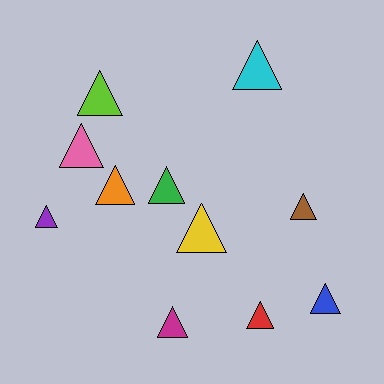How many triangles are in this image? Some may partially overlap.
There are 11 triangles.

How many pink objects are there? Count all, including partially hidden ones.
There is 1 pink object.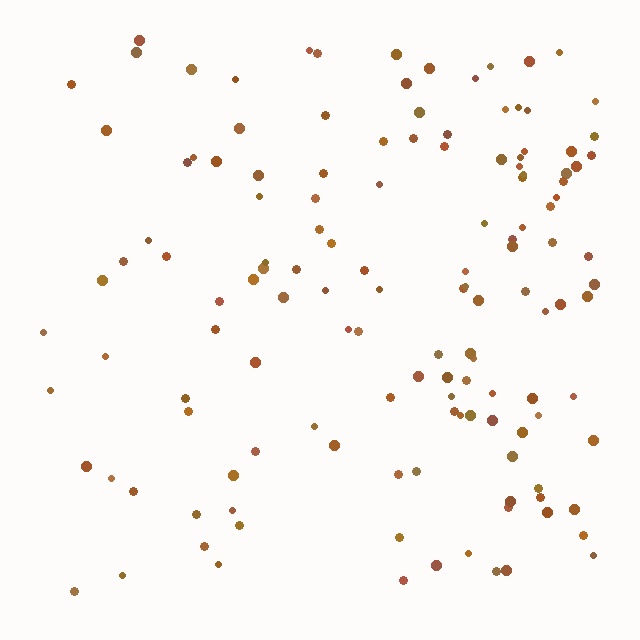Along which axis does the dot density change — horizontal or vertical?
Horizontal.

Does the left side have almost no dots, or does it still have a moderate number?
Still a moderate number, just noticeably fewer than the right.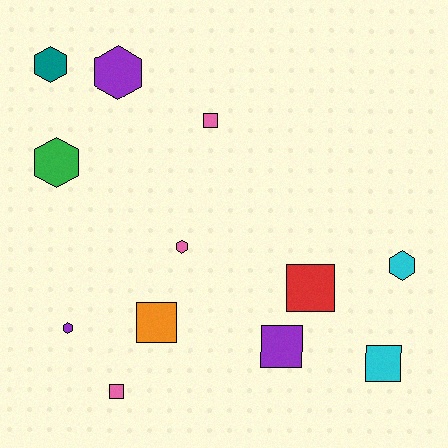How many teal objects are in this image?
There is 1 teal object.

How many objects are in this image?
There are 12 objects.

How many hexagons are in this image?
There are 6 hexagons.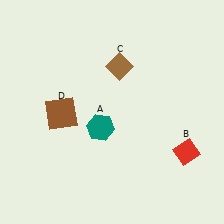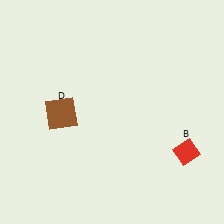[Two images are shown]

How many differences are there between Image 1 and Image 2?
There are 2 differences between the two images.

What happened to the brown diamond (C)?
The brown diamond (C) was removed in Image 2. It was in the top-right area of Image 1.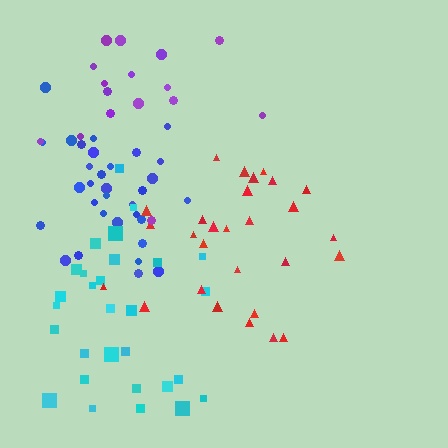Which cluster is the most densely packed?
Blue.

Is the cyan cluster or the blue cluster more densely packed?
Blue.